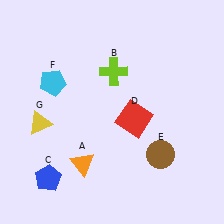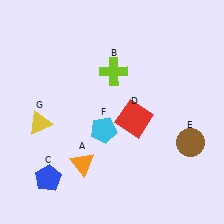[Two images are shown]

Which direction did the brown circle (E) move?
The brown circle (E) moved right.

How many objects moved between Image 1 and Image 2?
2 objects moved between the two images.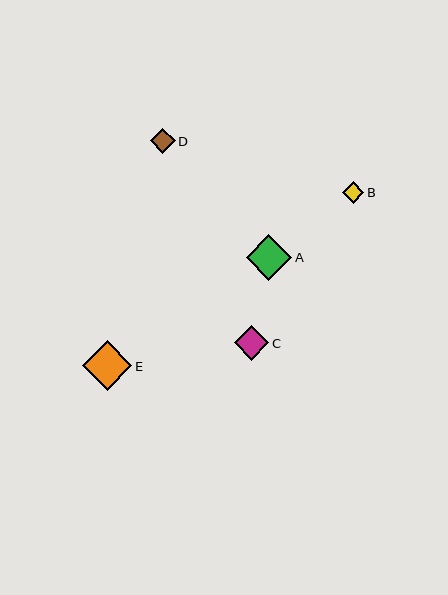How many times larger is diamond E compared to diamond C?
Diamond E is approximately 1.4 times the size of diamond C.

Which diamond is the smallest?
Diamond B is the smallest with a size of approximately 21 pixels.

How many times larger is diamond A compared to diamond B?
Diamond A is approximately 2.1 times the size of diamond B.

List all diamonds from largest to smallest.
From largest to smallest: E, A, C, D, B.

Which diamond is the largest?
Diamond E is the largest with a size of approximately 50 pixels.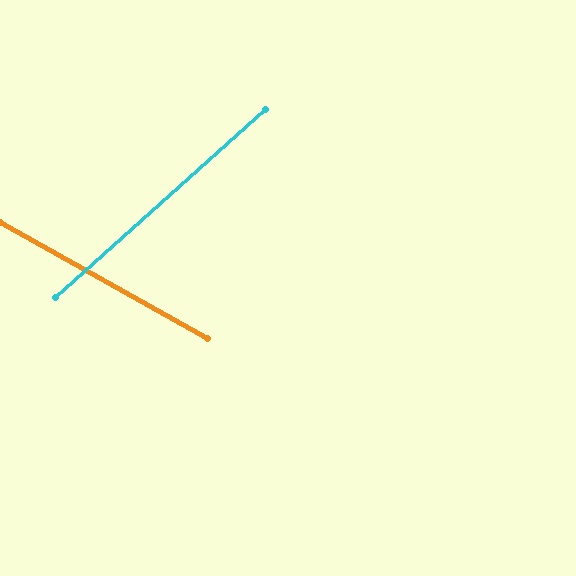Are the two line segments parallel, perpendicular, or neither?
Neither parallel nor perpendicular — they differ by about 71°.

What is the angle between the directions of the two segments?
Approximately 71 degrees.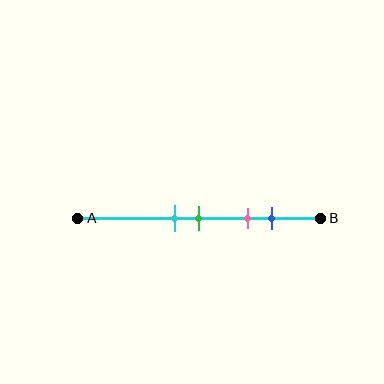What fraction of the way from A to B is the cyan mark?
The cyan mark is approximately 40% (0.4) of the way from A to B.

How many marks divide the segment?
There are 4 marks dividing the segment.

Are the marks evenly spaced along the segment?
No, the marks are not evenly spaced.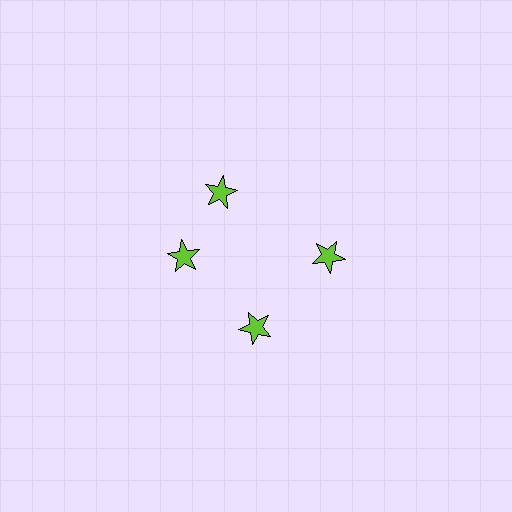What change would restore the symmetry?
The symmetry would be restored by rotating it back into even spacing with its neighbors so that all 4 stars sit at equal angles and equal distance from the center.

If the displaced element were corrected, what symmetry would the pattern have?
It would have 4-fold rotational symmetry — the pattern would map onto itself every 90 degrees.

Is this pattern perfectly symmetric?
No. The 4 lime stars are arranged in a ring, but one element near the 12 o'clock position is rotated out of alignment along the ring, breaking the 4-fold rotational symmetry.